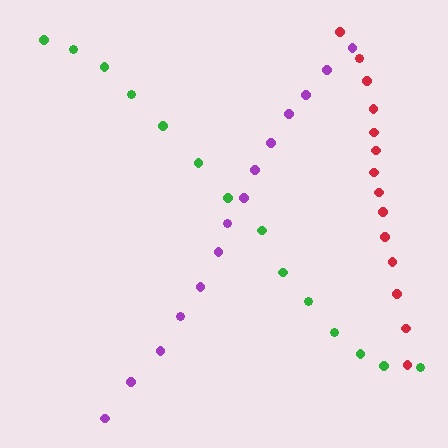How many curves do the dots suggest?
There are 3 distinct paths.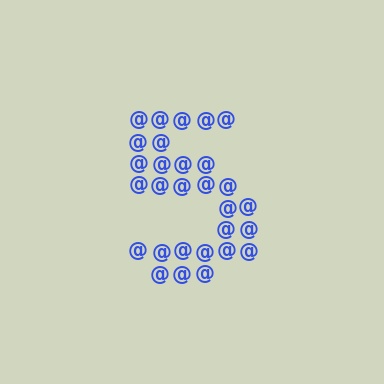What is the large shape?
The large shape is the digit 5.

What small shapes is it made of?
It is made of small at signs.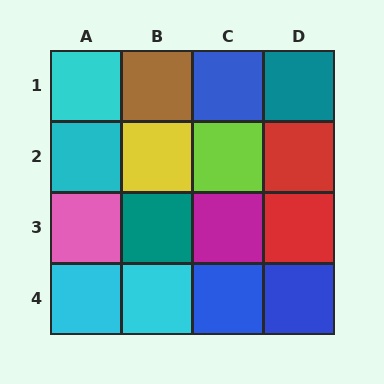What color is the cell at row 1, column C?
Blue.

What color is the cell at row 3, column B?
Teal.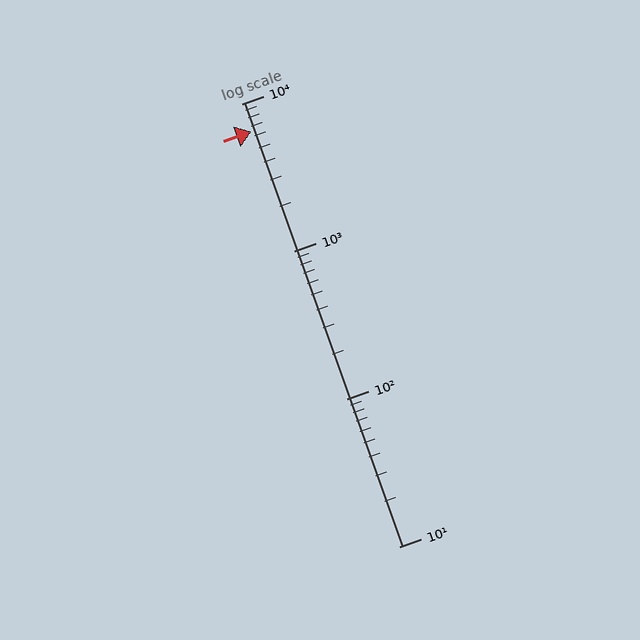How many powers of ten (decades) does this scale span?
The scale spans 3 decades, from 10 to 10000.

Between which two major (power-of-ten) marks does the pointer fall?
The pointer is between 1000 and 10000.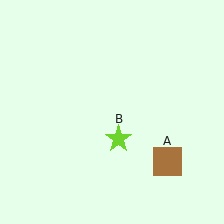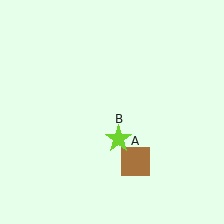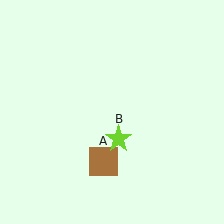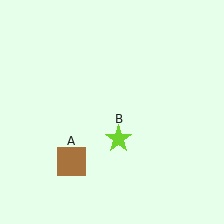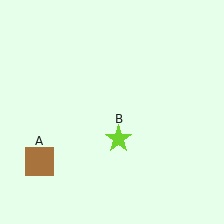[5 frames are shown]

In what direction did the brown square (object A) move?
The brown square (object A) moved left.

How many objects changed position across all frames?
1 object changed position: brown square (object A).